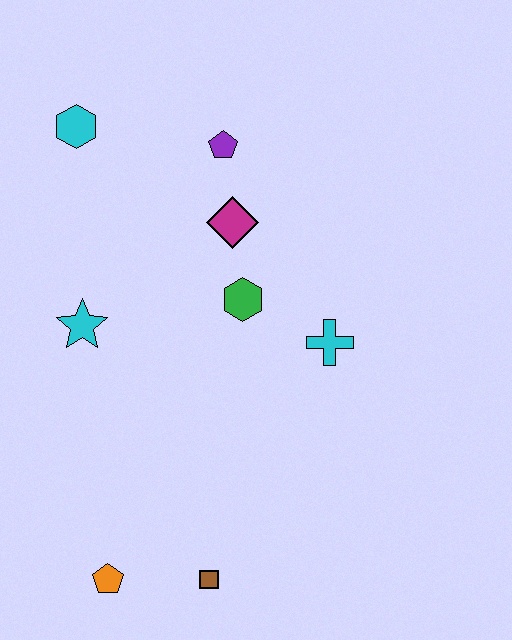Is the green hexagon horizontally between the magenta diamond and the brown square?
No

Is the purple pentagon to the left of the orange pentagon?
No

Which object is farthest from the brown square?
The cyan hexagon is farthest from the brown square.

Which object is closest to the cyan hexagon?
The purple pentagon is closest to the cyan hexagon.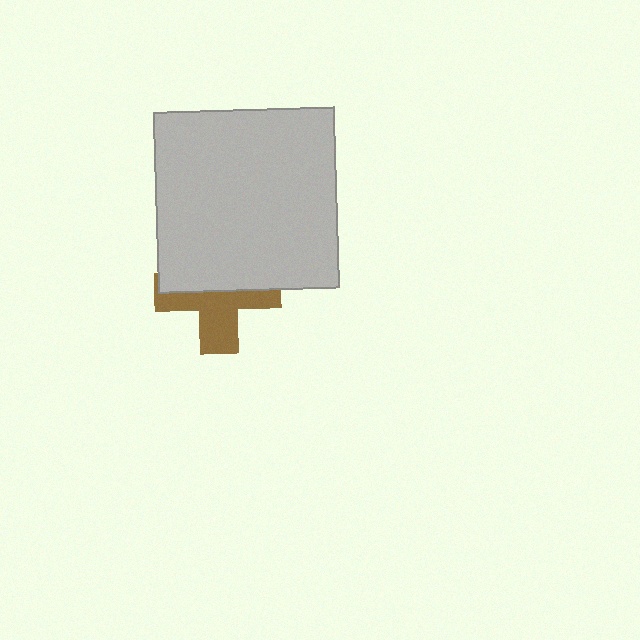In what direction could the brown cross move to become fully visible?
The brown cross could move down. That would shift it out from behind the light gray square entirely.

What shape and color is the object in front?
The object in front is a light gray square.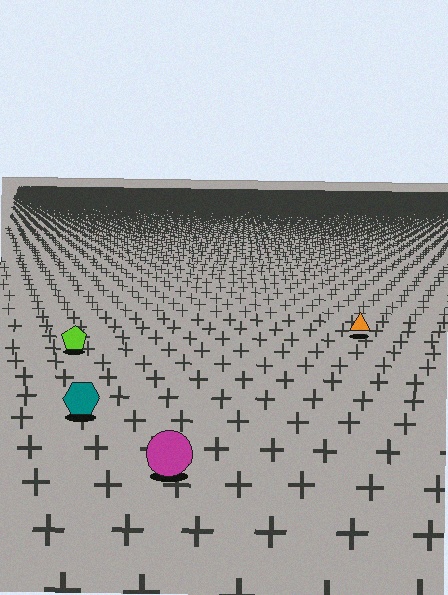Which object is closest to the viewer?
The magenta circle is closest. The texture marks near it are larger and more spread out.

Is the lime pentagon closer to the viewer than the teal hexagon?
No. The teal hexagon is closer — you can tell from the texture gradient: the ground texture is coarser near it.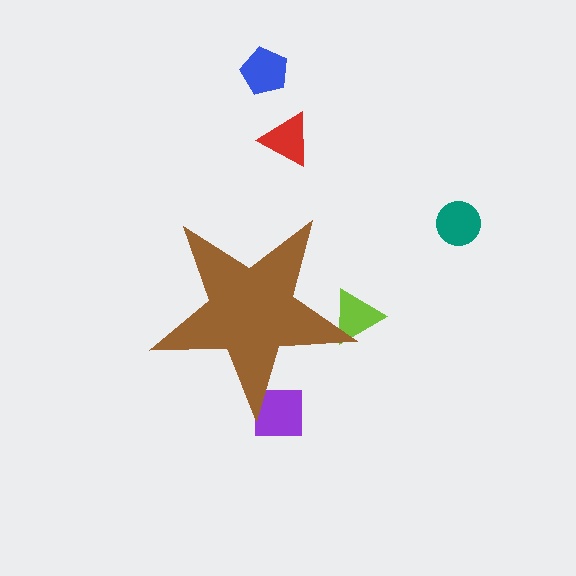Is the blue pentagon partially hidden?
No, the blue pentagon is fully visible.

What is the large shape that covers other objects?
A brown star.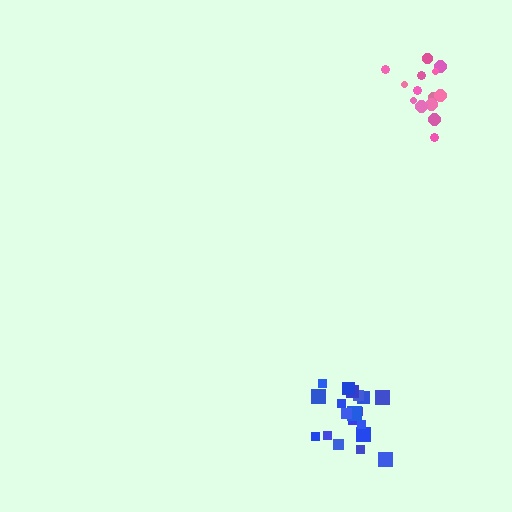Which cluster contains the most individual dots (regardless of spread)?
Blue (19).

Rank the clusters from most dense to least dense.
blue, pink.